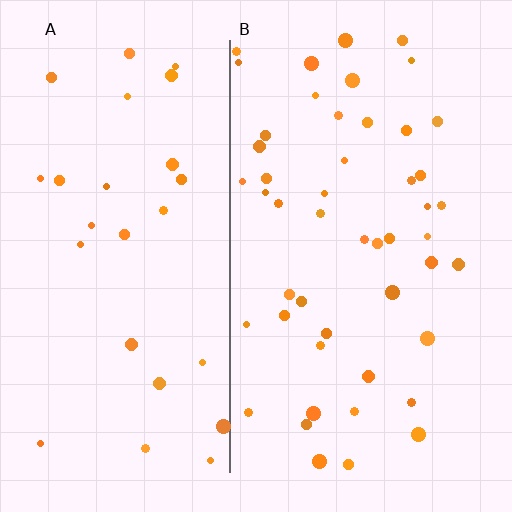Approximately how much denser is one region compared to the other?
Approximately 1.8× — region B over region A.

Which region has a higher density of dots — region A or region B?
B (the right).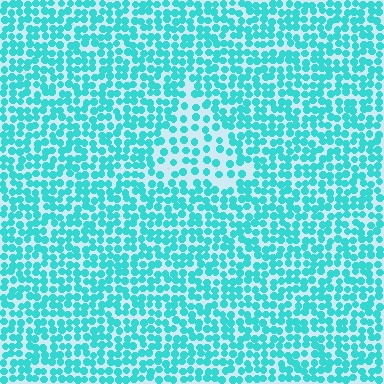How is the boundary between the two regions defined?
The boundary is defined by a change in element density (approximately 1.9x ratio). All elements are the same color, size, and shape.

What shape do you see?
I see a triangle.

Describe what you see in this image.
The image contains small cyan elements arranged at two different densities. A triangle-shaped region is visible where the elements are less densely packed than the surrounding area.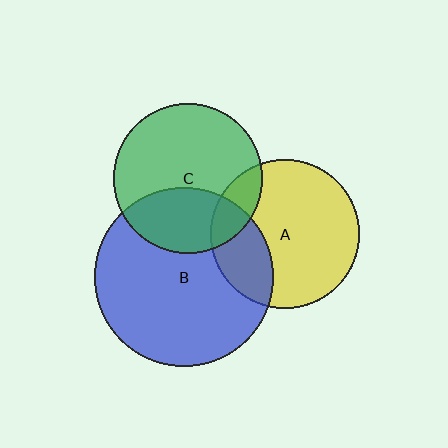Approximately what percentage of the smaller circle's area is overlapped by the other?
Approximately 15%.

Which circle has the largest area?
Circle B (blue).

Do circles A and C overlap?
Yes.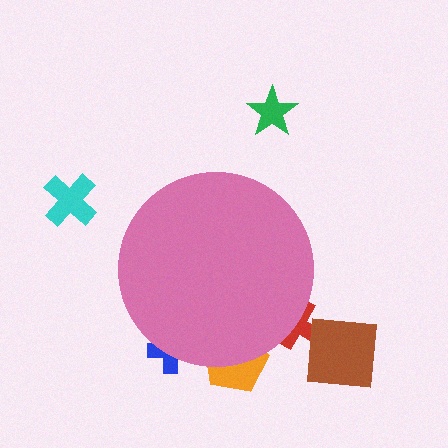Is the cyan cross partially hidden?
No, the cyan cross is fully visible.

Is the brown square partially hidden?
No, the brown square is fully visible.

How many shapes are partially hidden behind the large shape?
3 shapes are partially hidden.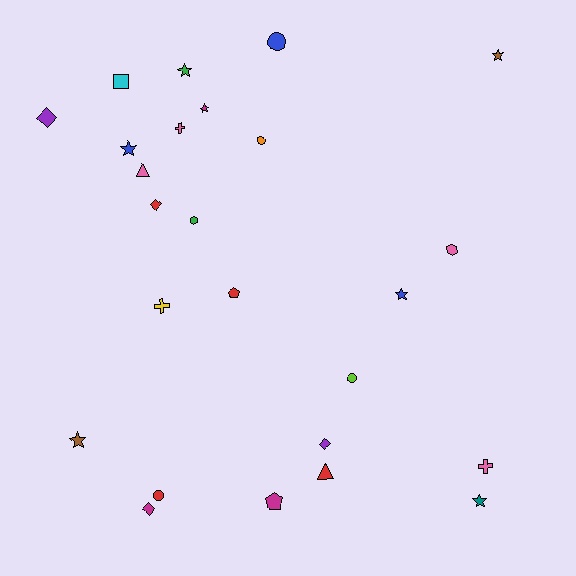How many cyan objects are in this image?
There is 1 cyan object.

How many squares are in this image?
There is 1 square.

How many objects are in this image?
There are 25 objects.